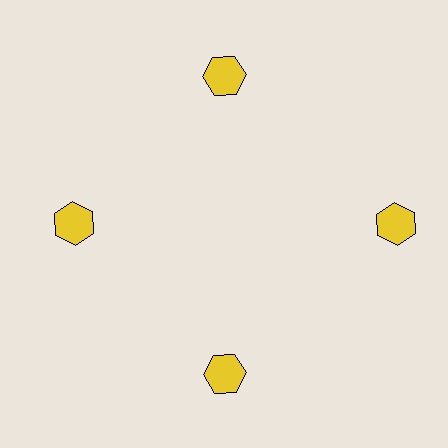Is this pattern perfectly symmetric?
No. The 4 yellow hexagons are arranged in a ring, but one element near the 3 o'clock position is pushed outward from the center, breaking the 4-fold rotational symmetry.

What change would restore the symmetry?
The symmetry would be restored by moving it inward, back onto the ring so that all 4 hexagons sit at equal angles and equal distance from the center.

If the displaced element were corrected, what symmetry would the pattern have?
It would have 4-fold rotational symmetry — the pattern would map onto itself every 90 degrees.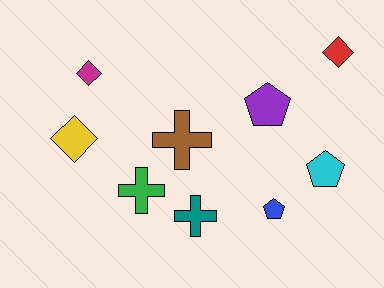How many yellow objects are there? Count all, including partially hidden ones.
There is 1 yellow object.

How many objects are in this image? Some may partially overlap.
There are 9 objects.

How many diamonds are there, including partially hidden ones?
There are 3 diamonds.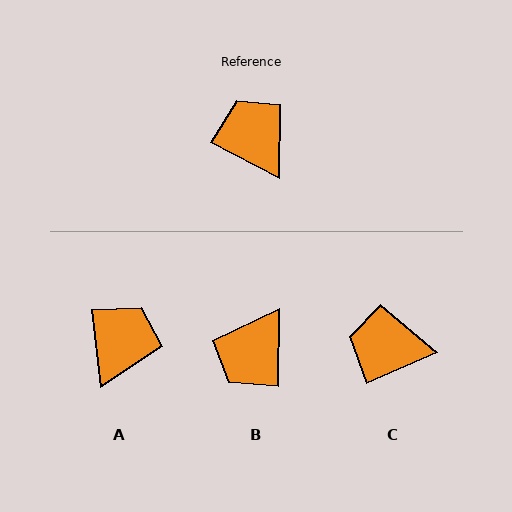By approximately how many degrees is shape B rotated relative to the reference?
Approximately 116 degrees counter-clockwise.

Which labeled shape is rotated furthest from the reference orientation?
B, about 116 degrees away.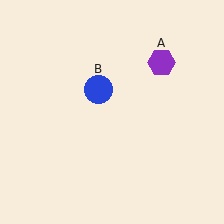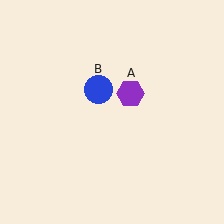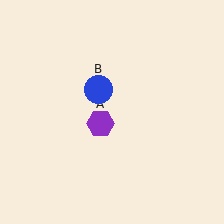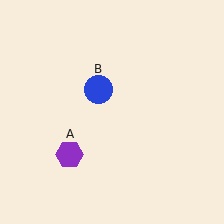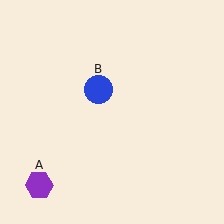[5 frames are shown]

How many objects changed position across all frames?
1 object changed position: purple hexagon (object A).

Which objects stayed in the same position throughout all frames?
Blue circle (object B) remained stationary.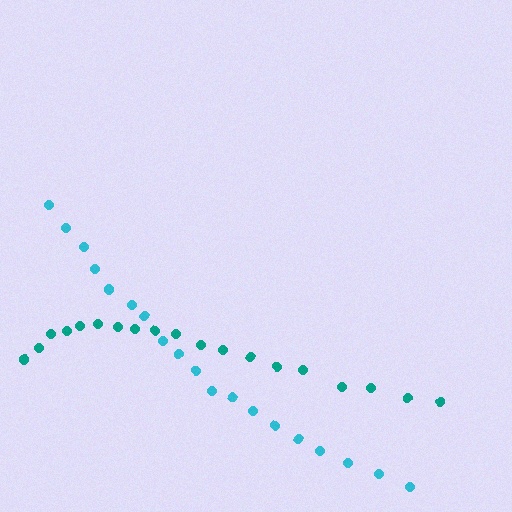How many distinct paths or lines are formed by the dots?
There are 2 distinct paths.